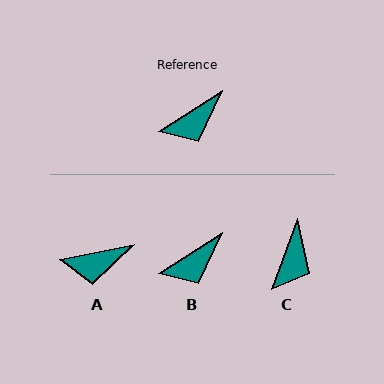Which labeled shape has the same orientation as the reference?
B.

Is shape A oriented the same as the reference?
No, it is off by about 21 degrees.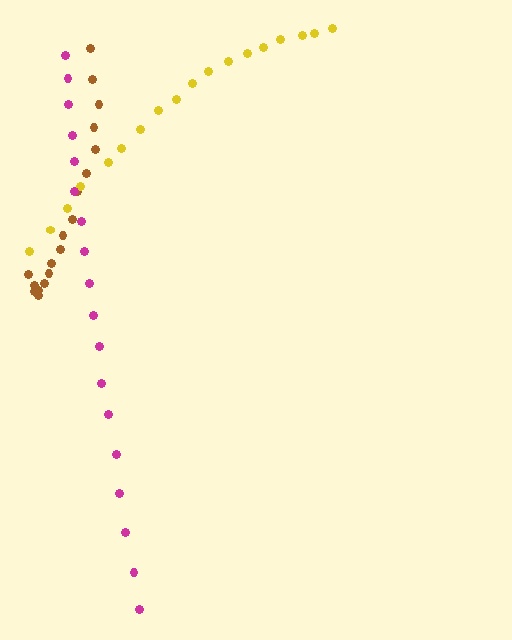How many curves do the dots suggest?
There are 3 distinct paths.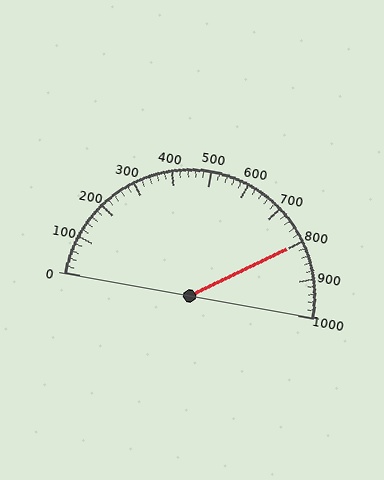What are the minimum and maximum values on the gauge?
The gauge ranges from 0 to 1000.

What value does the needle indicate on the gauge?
The needle indicates approximately 800.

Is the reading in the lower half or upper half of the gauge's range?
The reading is in the upper half of the range (0 to 1000).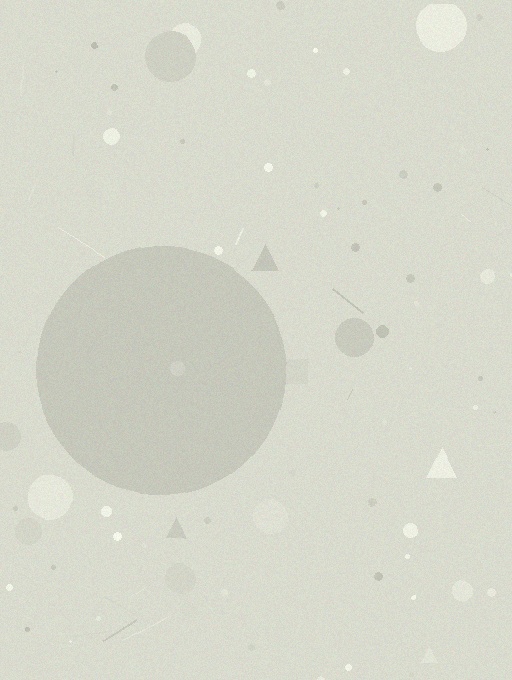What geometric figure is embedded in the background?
A circle is embedded in the background.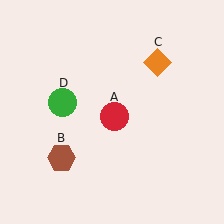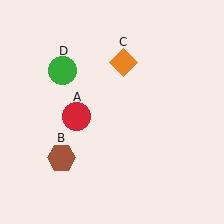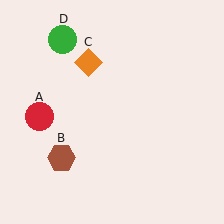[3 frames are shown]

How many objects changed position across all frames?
3 objects changed position: red circle (object A), orange diamond (object C), green circle (object D).